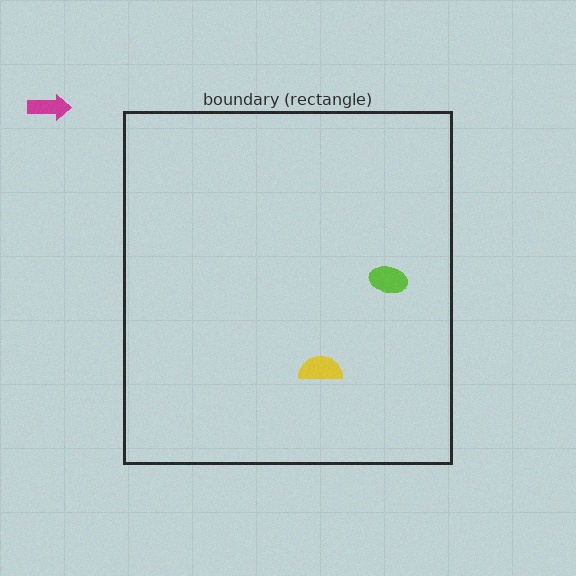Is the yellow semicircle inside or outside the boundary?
Inside.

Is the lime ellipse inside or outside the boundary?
Inside.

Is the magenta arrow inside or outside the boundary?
Outside.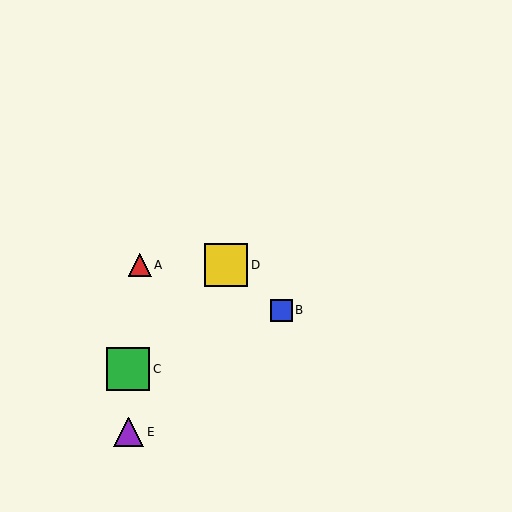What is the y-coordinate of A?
Object A is at y≈265.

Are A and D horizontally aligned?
Yes, both are at y≈265.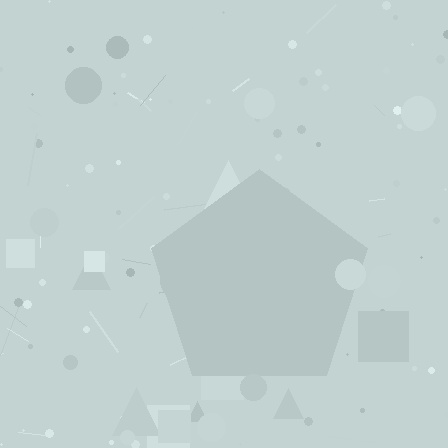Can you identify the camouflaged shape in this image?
The camouflaged shape is a pentagon.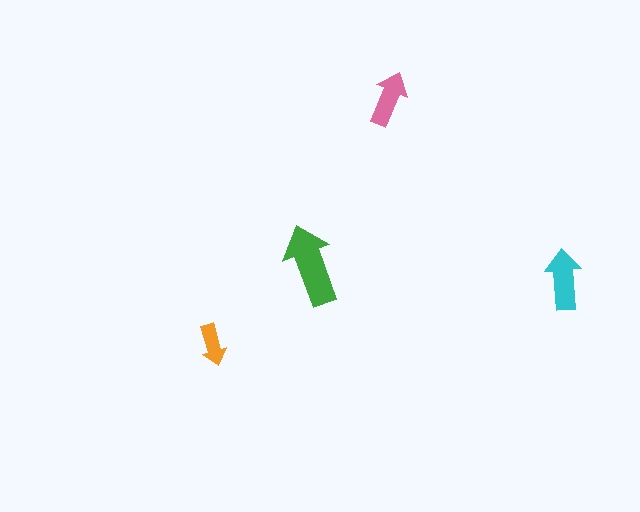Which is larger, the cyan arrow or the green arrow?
The green one.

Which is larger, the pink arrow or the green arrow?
The green one.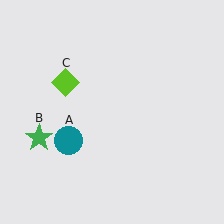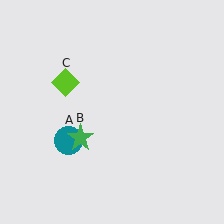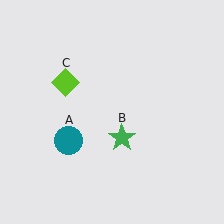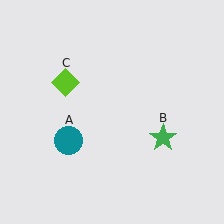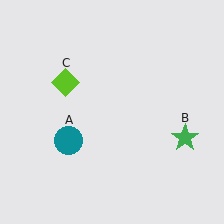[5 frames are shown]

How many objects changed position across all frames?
1 object changed position: green star (object B).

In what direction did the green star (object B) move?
The green star (object B) moved right.